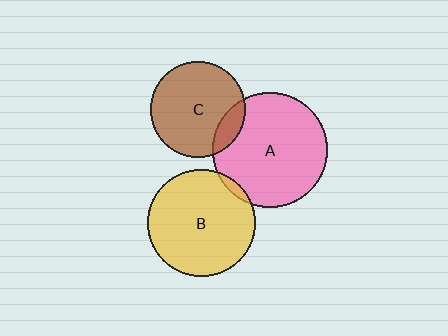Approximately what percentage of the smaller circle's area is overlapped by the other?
Approximately 15%.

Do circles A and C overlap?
Yes.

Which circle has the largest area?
Circle A (pink).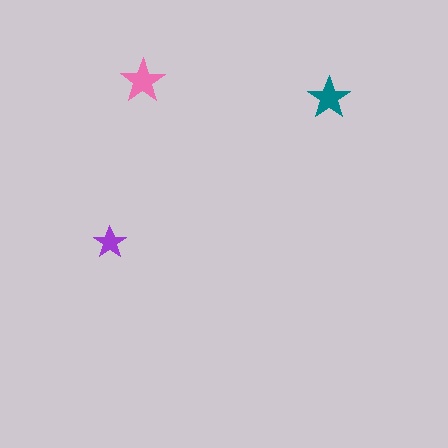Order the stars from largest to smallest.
the pink one, the teal one, the purple one.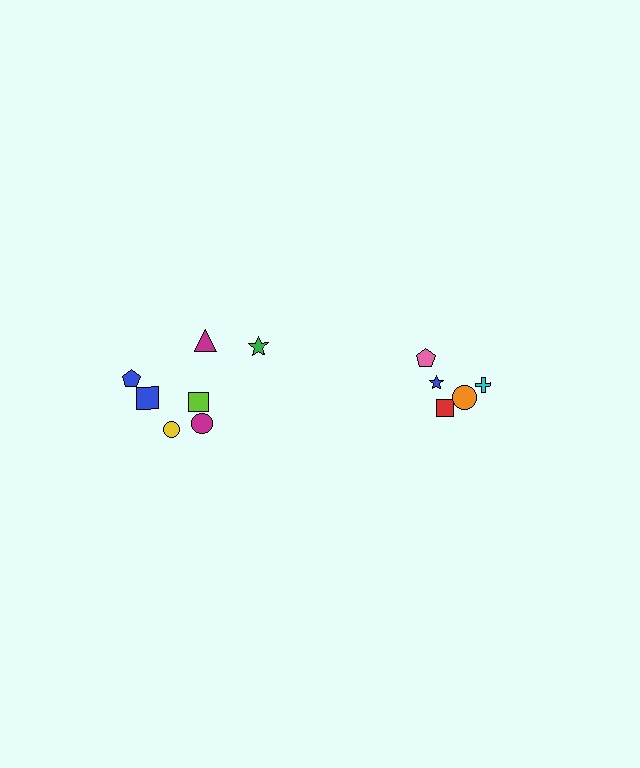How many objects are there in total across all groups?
There are 12 objects.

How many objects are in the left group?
There are 7 objects.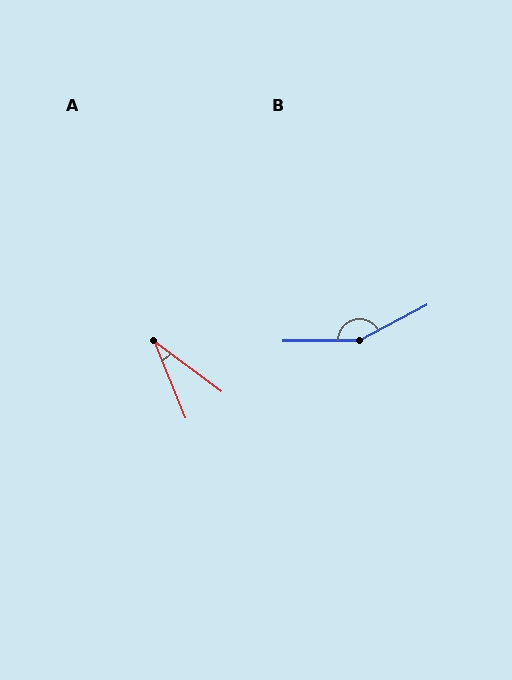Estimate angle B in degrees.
Approximately 152 degrees.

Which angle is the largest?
B, at approximately 152 degrees.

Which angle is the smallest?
A, at approximately 31 degrees.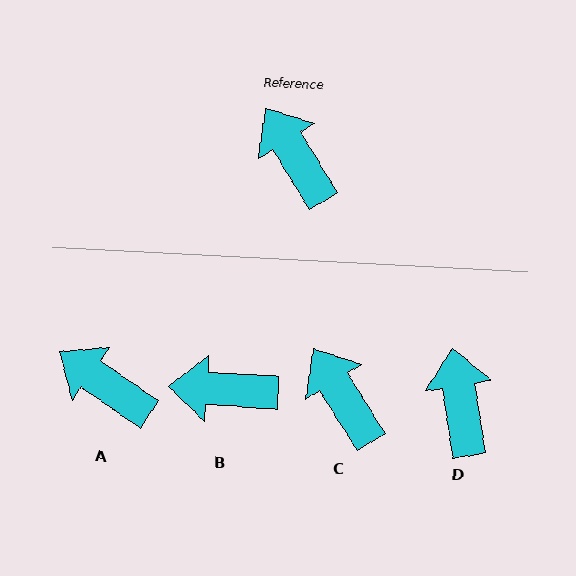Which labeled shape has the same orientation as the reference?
C.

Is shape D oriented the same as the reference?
No, it is off by about 23 degrees.